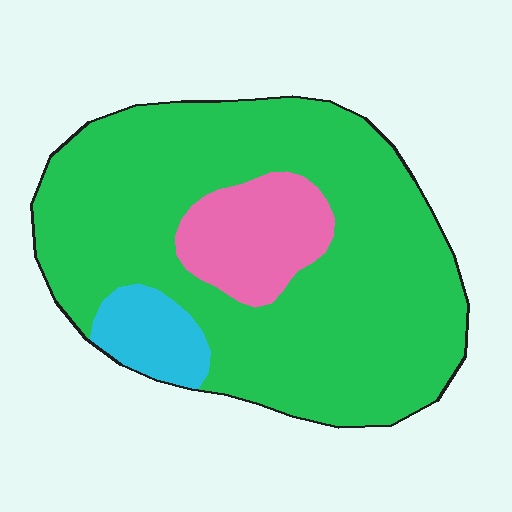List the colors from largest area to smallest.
From largest to smallest: green, pink, cyan.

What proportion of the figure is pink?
Pink covers about 15% of the figure.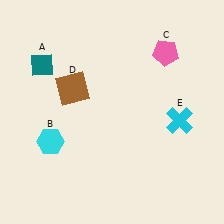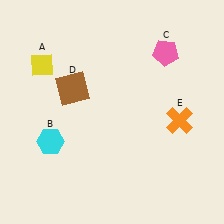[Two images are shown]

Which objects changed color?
A changed from teal to yellow. E changed from cyan to orange.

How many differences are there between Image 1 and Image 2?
There are 2 differences between the two images.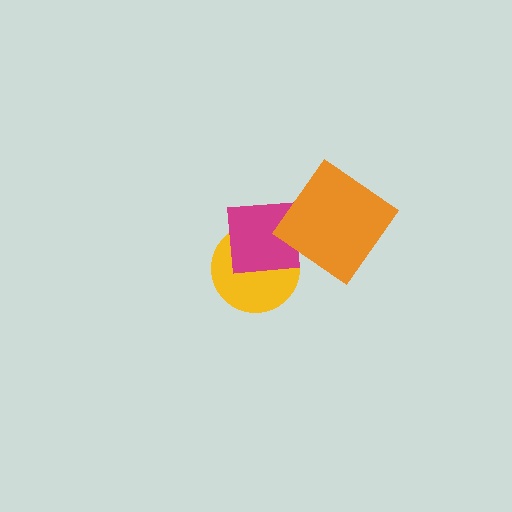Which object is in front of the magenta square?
The orange diamond is in front of the magenta square.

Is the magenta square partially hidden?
Yes, it is partially covered by another shape.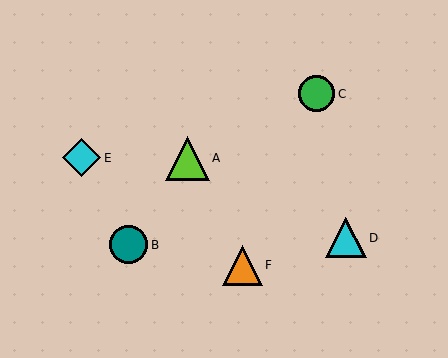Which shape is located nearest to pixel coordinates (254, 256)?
The orange triangle (labeled F) at (242, 265) is nearest to that location.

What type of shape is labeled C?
Shape C is a green circle.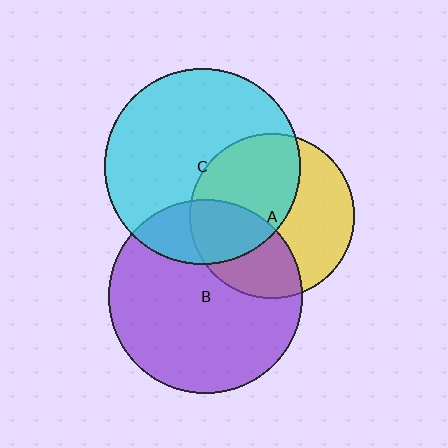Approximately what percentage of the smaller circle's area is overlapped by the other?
Approximately 20%.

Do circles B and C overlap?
Yes.